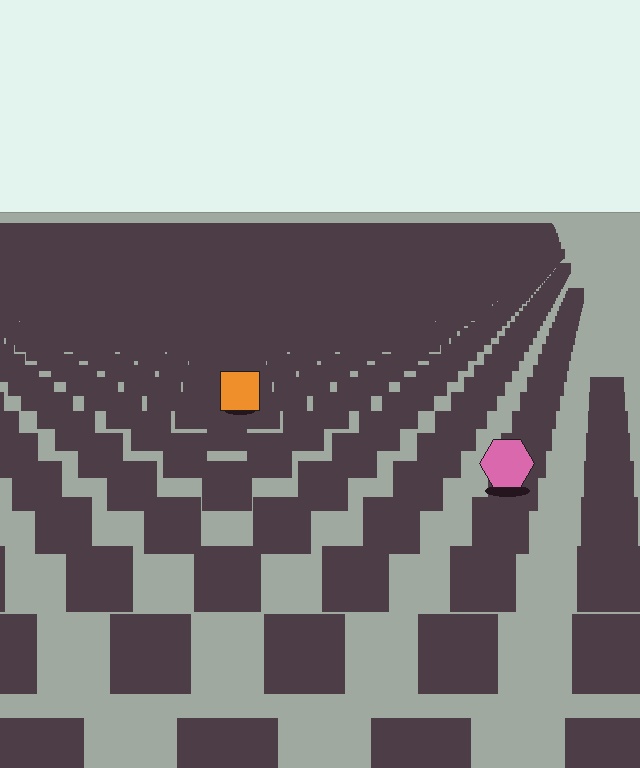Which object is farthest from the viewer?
The orange square is farthest from the viewer. It appears smaller and the ground texture around it is denser.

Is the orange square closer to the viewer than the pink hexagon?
No. The pink hexagon is closer — you can tell from the texture gradient: the ground texture is coarser near it.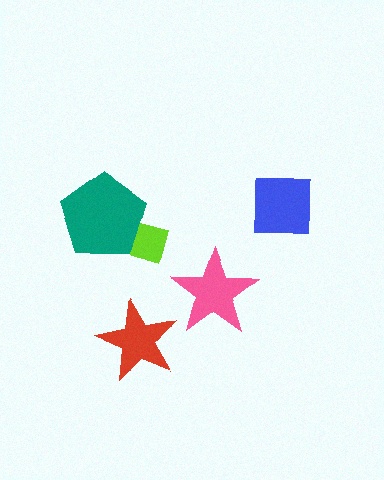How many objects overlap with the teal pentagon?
1 object overlaps with the teal pentagon.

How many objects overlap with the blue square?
0 objects overlap with the blue square.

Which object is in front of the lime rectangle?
The teal pentagon is in front of the lime rectangle.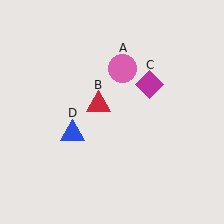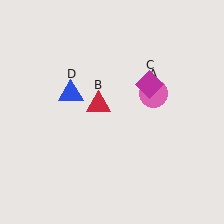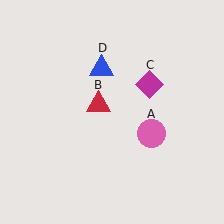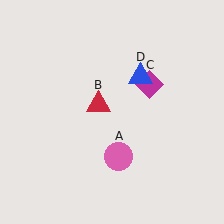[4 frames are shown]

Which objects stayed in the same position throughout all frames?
Red triangle (object B) and magenta diamond (object C) remained stationary.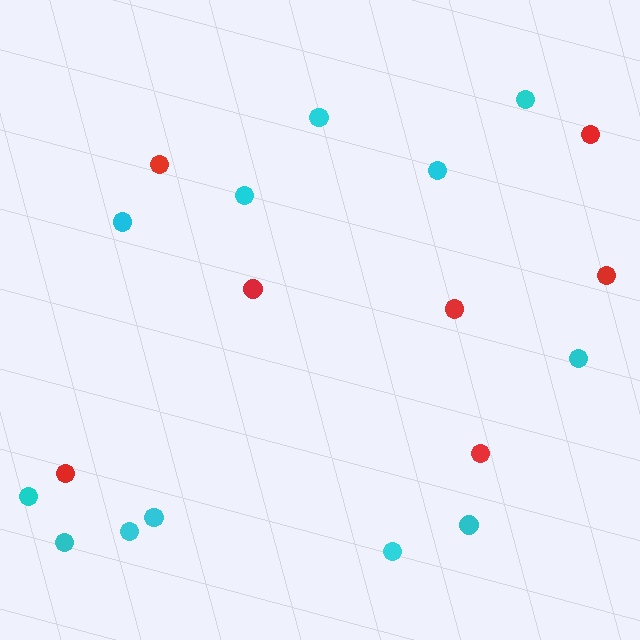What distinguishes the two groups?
There are 2 groups: one group of red circles (7) and one group of cyan circles (12).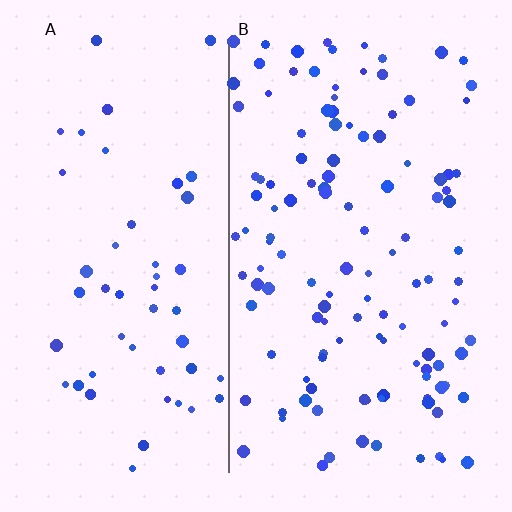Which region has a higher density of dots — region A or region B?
B (the right).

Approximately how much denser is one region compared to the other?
Approximately 2.4× — region B over region A.